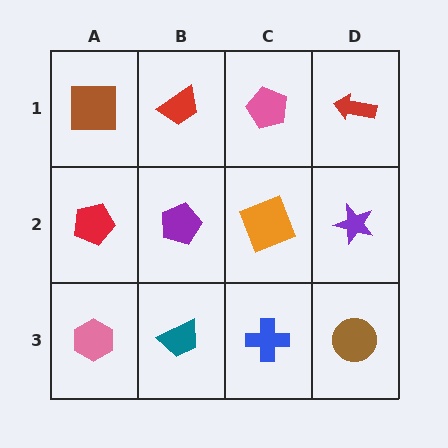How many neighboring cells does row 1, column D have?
2.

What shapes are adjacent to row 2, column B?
A red trapezoid (row 1, column B), a teal trapezoid (row 3, column B), a red pentagon (row 2, column A), an orange square (row 2, column C).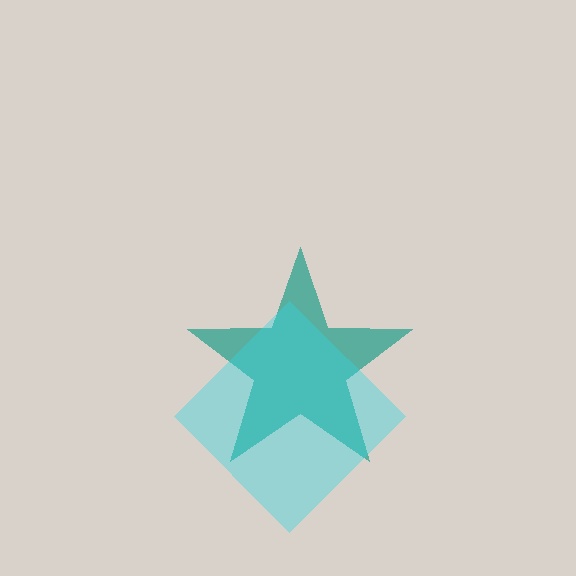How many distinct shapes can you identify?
There are 2 distinct shapes: a teal star, a cyan diamond.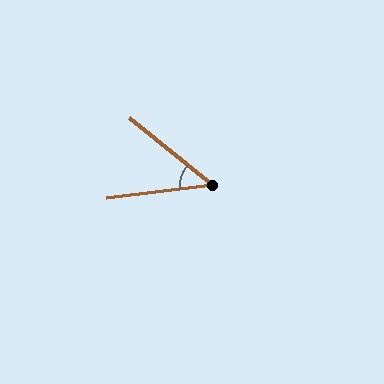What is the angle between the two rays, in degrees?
Approximately 46 degrees.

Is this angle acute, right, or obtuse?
It is acute.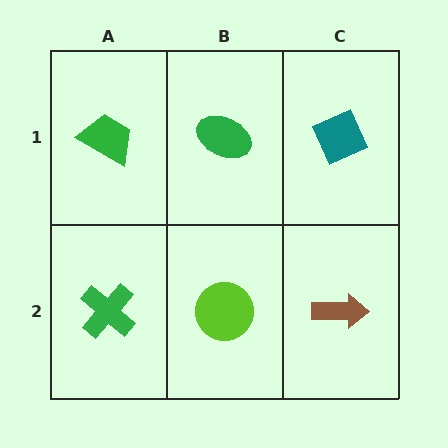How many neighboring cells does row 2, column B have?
3.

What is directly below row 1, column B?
A lime circle.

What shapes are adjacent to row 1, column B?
A lime circle (row 2, column B), a green trapezoid (row 1, column A), a teal diamond (row 1, column C).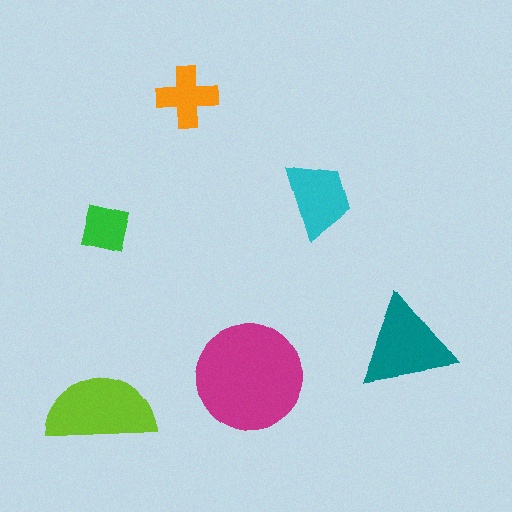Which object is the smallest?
The green square.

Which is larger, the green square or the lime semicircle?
The lime semicircle.